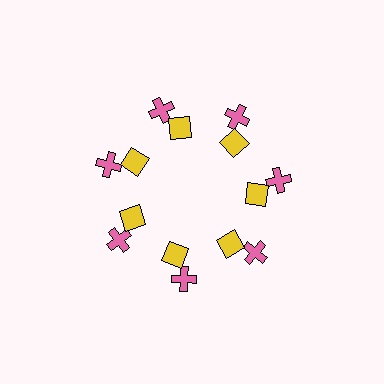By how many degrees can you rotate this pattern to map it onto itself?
The pattern maps onto itself every 51 degrees of rotation.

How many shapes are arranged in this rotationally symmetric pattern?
There are 14 shapes, arranged in 7 groups of 2.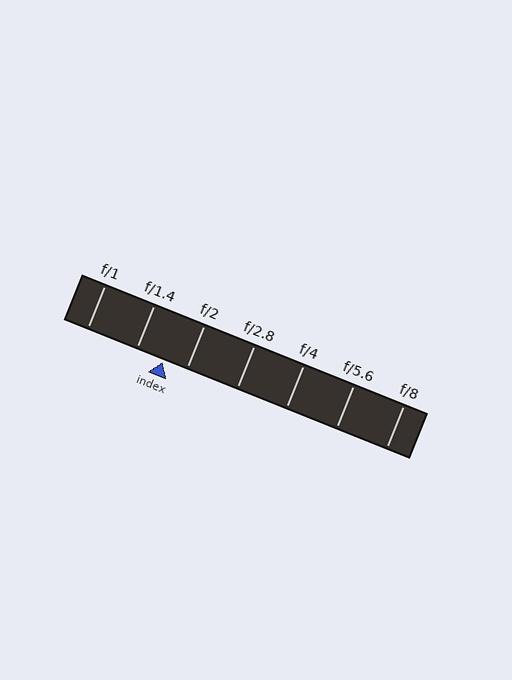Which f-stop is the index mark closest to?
The index mark is closest to f/2.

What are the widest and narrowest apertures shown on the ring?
The widest aperture shown is f/1 and the narrowest is f/8.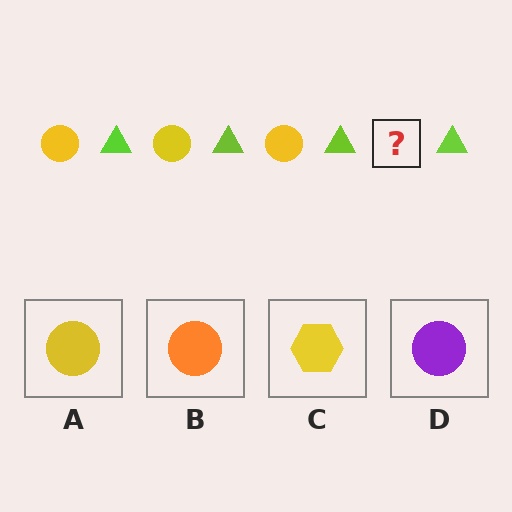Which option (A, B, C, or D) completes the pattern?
A.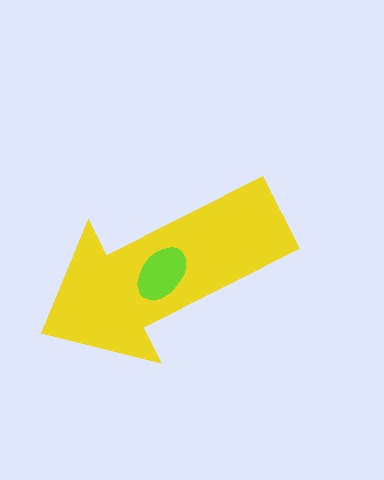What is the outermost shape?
The yellow arrow.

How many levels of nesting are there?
2.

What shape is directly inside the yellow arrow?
The lime ellipse.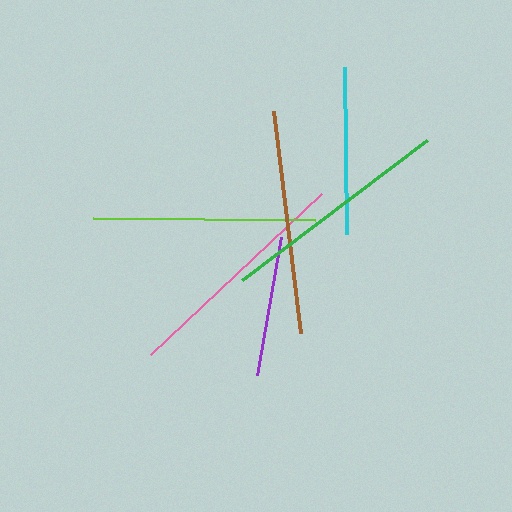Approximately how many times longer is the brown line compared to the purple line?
The brown line is approximately 1.6 times the length of the purple line.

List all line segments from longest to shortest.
From longest to shortest: pink, green, brown, lime, cyan, purple.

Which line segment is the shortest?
The purple line is the shortest at approximately 140 pixels.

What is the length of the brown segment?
The brown segment is approximately 224 pixels long.